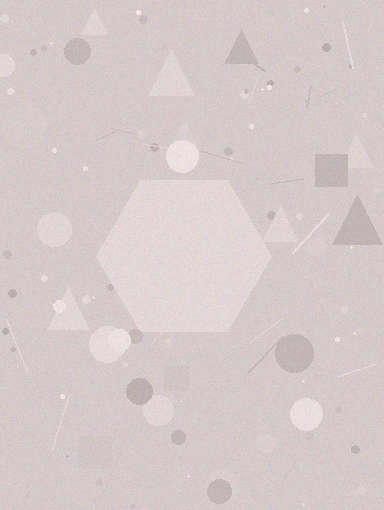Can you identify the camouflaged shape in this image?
The camouflaged shape is a hexagon.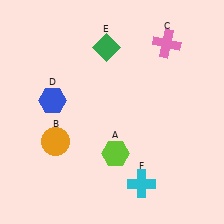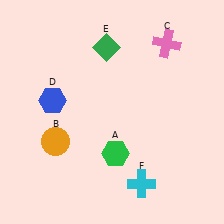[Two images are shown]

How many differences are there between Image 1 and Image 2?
There is 1 difference between the two images.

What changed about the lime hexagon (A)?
In Image 1, A is lime. In Image 2, it changed to green.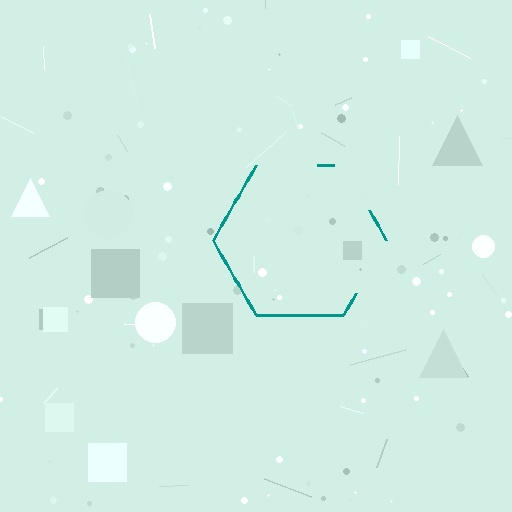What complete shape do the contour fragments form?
The contour fragments form a hexagon.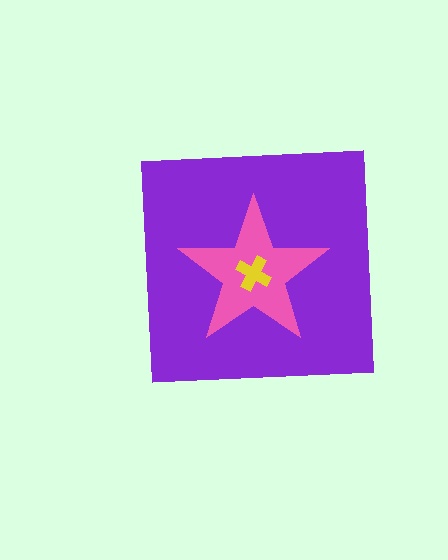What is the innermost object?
The yellow cross.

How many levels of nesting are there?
3.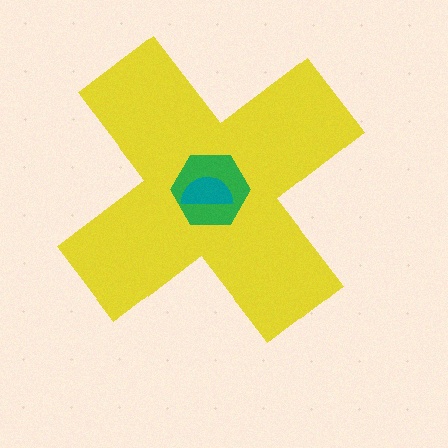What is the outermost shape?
The yellow cross.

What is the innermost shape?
The teal semicircle.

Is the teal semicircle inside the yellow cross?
Yes.